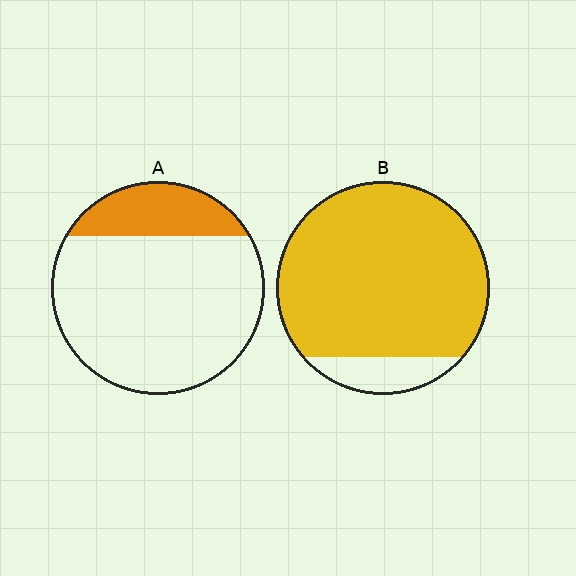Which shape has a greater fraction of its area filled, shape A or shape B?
Shape B.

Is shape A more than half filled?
No.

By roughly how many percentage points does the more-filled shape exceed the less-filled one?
By roughly 70 percentage points (B over A).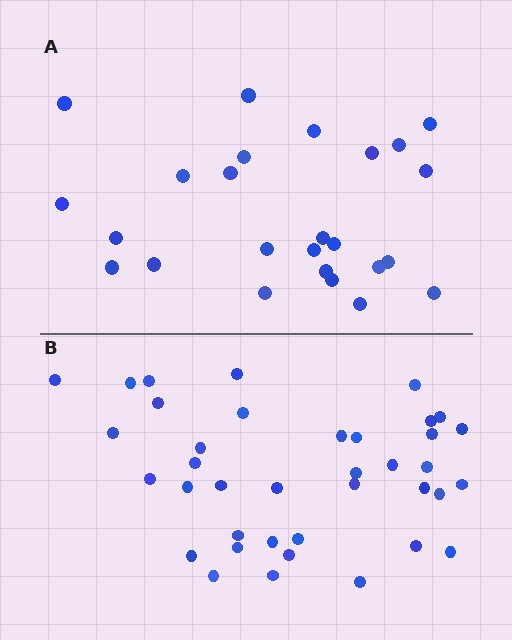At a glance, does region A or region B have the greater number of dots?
Region B (the bottom region) has more dots.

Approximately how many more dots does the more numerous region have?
Region B has approximately 15 more dots than region A.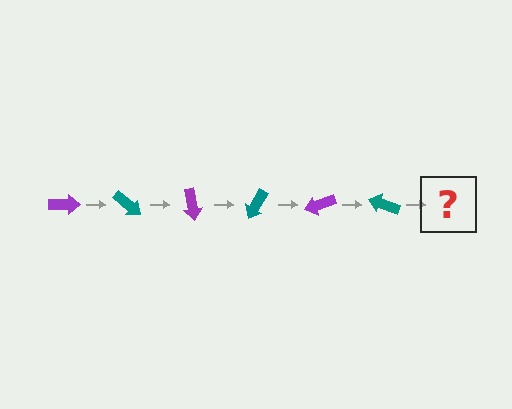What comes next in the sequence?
The next element should be a purple arrow, rotated 240 degrees from the start.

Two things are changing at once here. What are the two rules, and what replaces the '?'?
The two rules are that it rotates 40 degrees each step and the color cycles through purple and teal. The '?' should be a purple arrow, rotated 240 degrees from the start.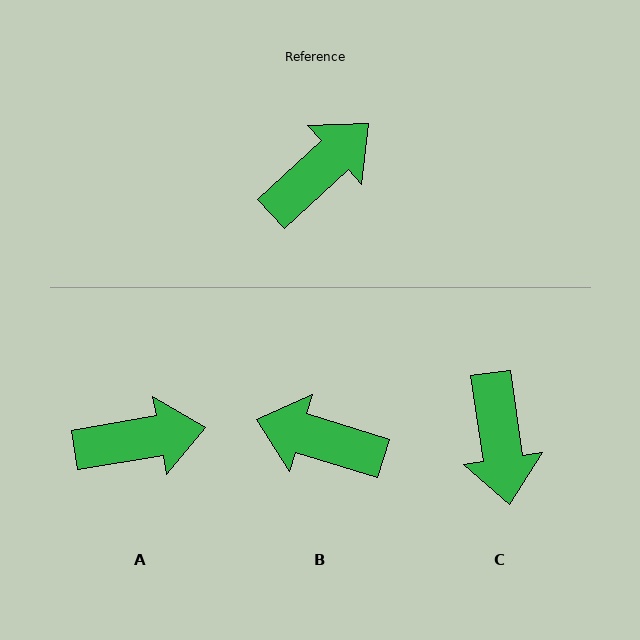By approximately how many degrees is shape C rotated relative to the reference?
Approximately 124 degrees clockwise.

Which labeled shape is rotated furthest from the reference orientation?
C, about 124 degrees away.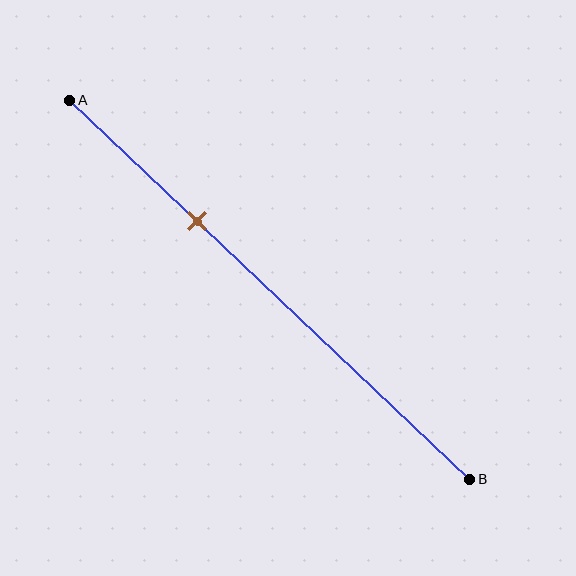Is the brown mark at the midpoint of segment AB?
No, the mark is at about 30% from A, not at the 50% midpoint.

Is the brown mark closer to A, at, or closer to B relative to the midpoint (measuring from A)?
The brown mark is closer to point A than the midpoint of segment AB.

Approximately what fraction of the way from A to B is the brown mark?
The brown mark is approximately 30% of the way from A to B.